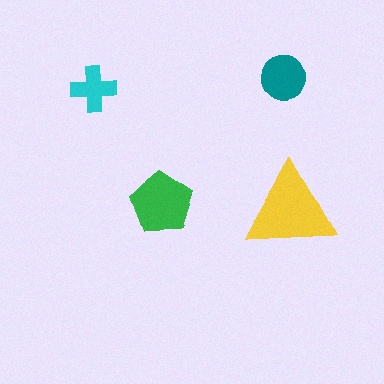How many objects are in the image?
There are 4 objects in the image.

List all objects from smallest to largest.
The cyan cross, the teal circle, the green pentagon, the yellow triangle.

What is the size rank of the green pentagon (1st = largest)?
2nd.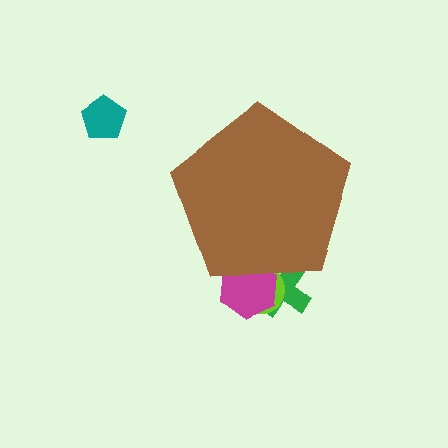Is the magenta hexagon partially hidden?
Yes, the magenta hexagon is partially hidden behind the brown pentagon.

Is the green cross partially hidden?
Yes, the green cross is partially hidden behind the brown pentagon.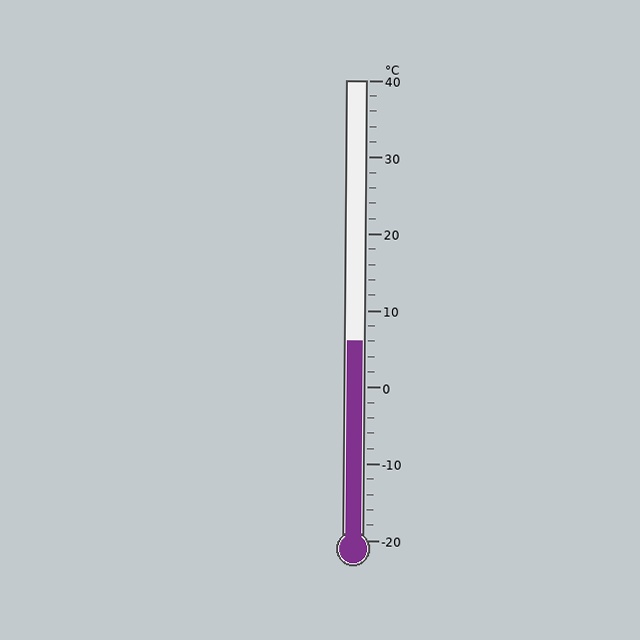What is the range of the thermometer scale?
The thermometer scale ranges from -20°C to 40°C.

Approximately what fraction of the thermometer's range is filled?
The thermometer is filled to approximately 45% of its range.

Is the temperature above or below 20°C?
The temperature is below 20°C.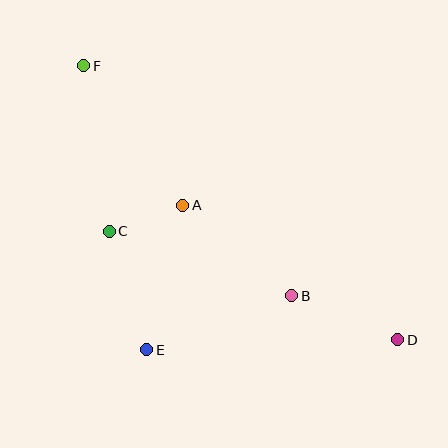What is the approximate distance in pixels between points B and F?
The distance between B and F is approximately 310 pixels.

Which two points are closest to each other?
Points A and C are closest to each other.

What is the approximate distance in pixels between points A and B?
The distance between A and B is approximately 142 pixels.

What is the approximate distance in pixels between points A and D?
The distance between A and D is approximately 254 pixels.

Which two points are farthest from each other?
Points D and F are farthest from each other.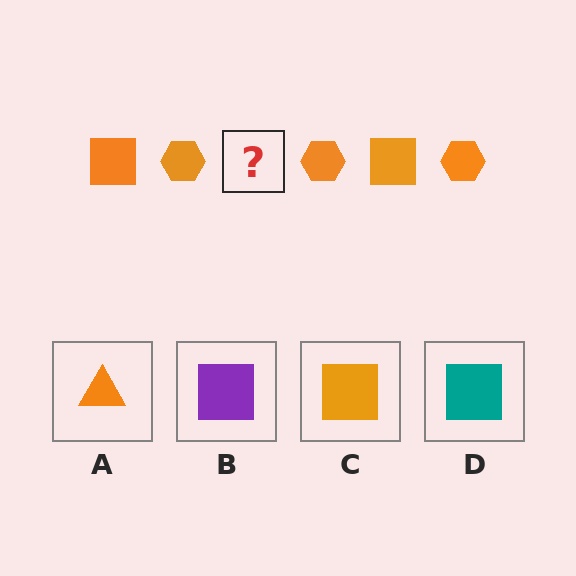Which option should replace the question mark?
Option C.